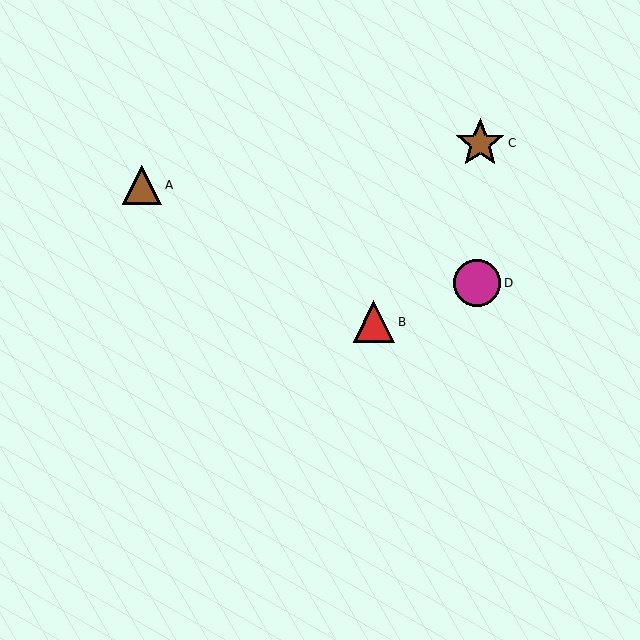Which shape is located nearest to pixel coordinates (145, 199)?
The brown triangle (labeled A) at (142, 185) is nearest to that location.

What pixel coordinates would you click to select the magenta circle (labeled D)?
Click at (477, 283) to select the magenta circle D.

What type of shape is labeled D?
Shape D is a magenta circle.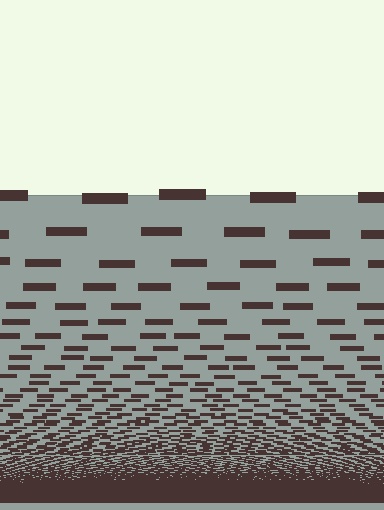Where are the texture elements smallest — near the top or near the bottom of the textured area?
Near the bottom.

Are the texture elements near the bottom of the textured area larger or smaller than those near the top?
Smaller. The gradient is inverted — elements near the bottom are smaller and denser.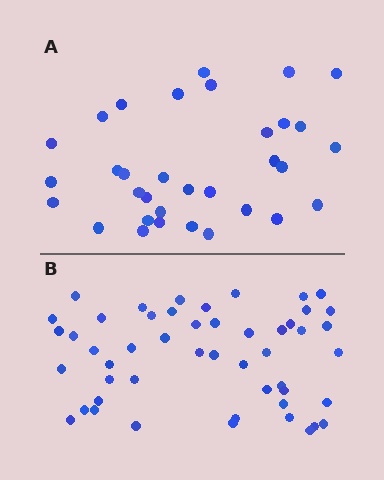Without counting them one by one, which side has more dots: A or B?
Region B (the bottom region) has more dots.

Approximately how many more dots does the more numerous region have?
Region B has approximately 15 more dots than region A.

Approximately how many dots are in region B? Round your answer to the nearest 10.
About 50 dots.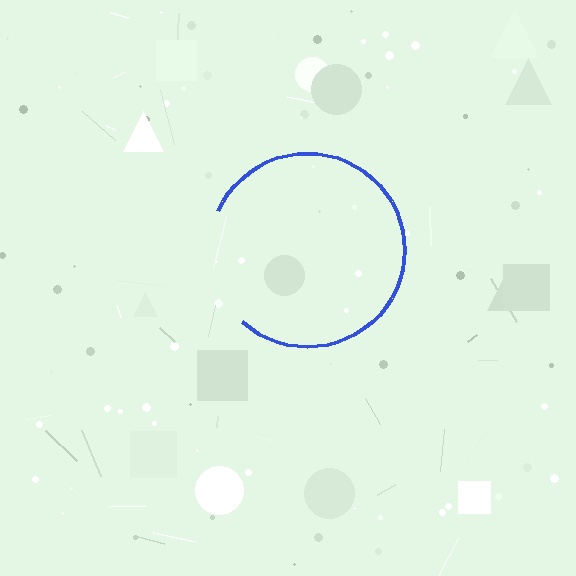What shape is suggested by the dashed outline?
The dashed outline suggests a circle.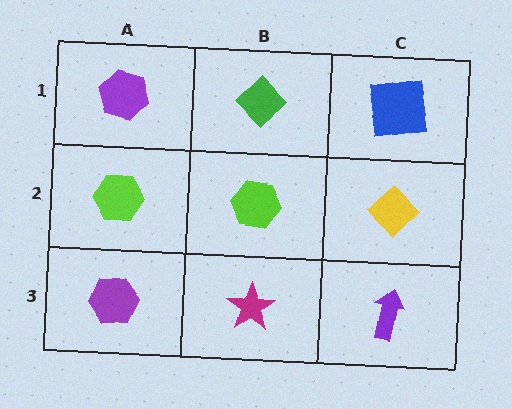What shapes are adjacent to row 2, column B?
A green diamond (row 1, column B), a magenta star (row 3, column B), a lime hexagon (row 2, column A), a yellow diamond (row 2, column C).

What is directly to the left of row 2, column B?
A lime hexagon.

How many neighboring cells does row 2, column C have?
3.